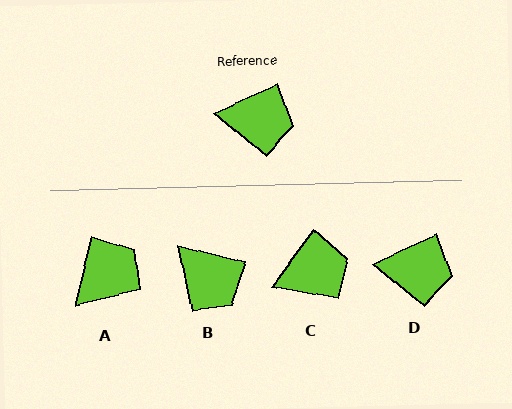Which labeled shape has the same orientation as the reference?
D.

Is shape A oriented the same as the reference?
No, it is off by about 52 degrees.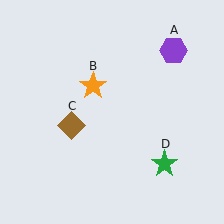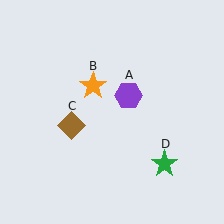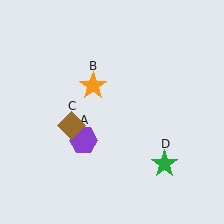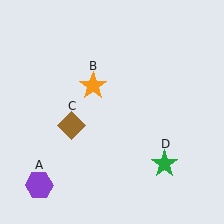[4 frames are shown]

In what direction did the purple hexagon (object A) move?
The purple hexagon (object A) moved down and to the left.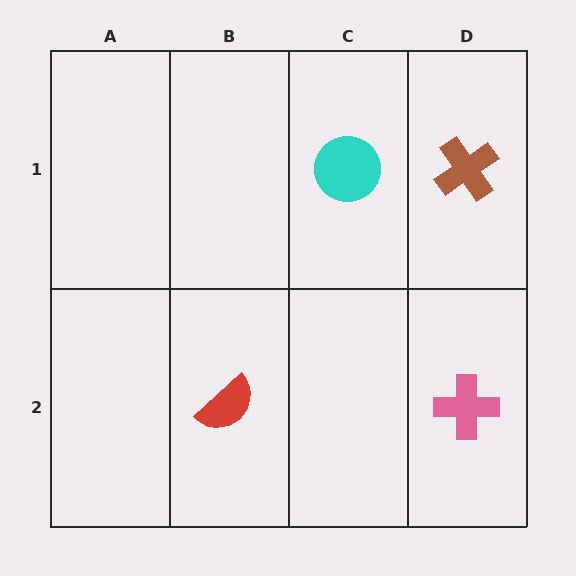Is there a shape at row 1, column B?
No, that cell is empty.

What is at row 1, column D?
A brown cross.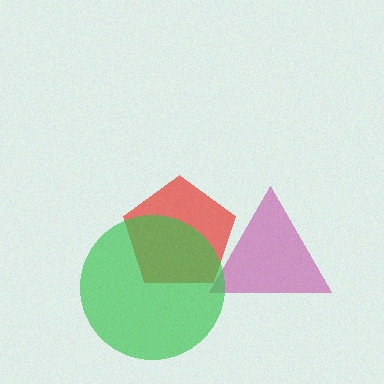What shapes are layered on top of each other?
The layered shapes are: a magenta triangle, a red pentagon, a green circle.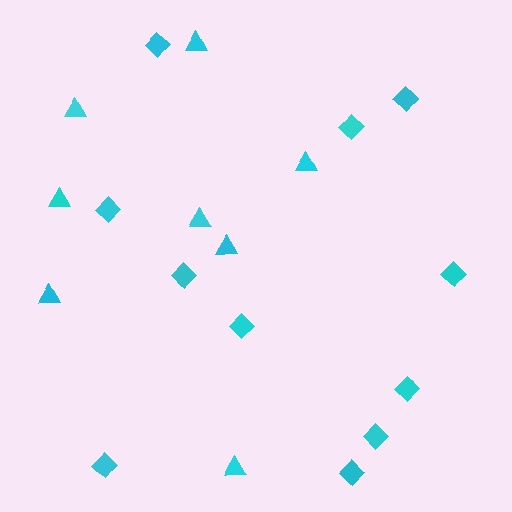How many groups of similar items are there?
There are 2 groups: one group of triangles (8) and one group of diamonds (11).